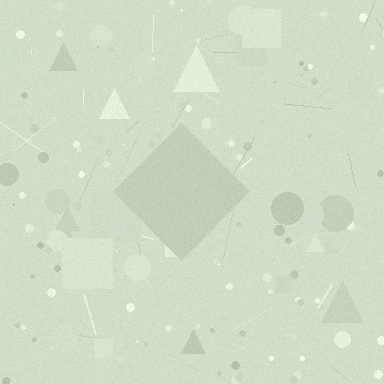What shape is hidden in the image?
A diamond is hidden in the image.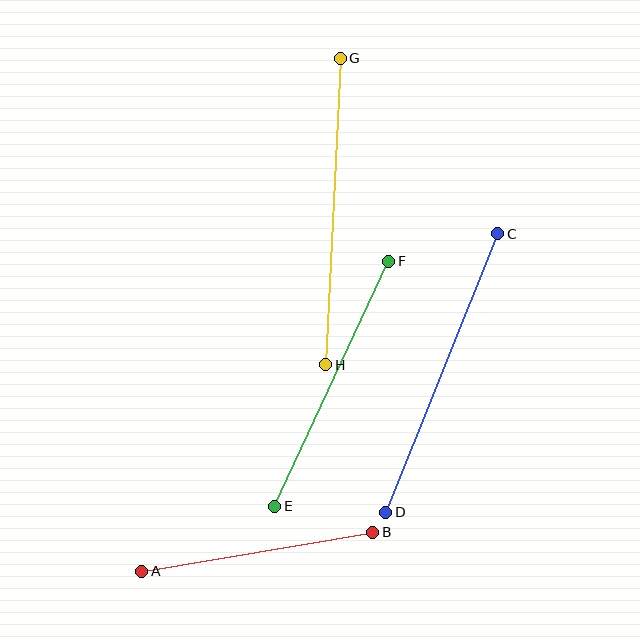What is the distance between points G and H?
The distance is approximately 307 pixels.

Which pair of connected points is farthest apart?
Points G and H are farthest apart.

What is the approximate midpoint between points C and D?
The midpoint is at approximately (442, 373) pixels.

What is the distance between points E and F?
The distance is approximately 270 pixels.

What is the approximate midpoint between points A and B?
The midpoint is at approximately (257, 552) pixels.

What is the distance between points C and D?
The distance is approximately 300 pixels.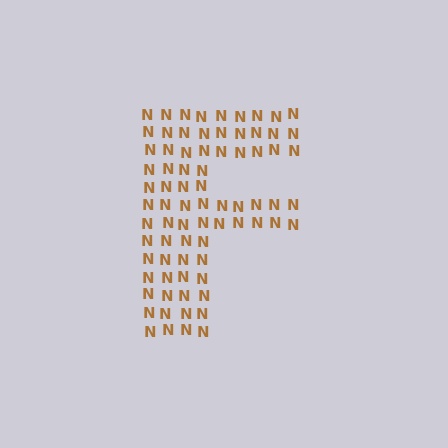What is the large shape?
The large shape is the letter F.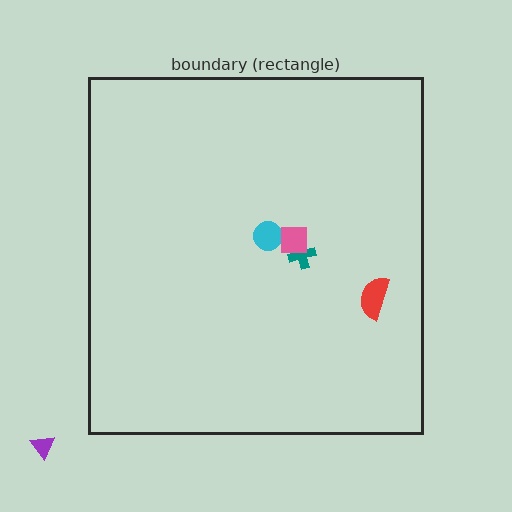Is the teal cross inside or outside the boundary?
Inside.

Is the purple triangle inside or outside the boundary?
Outside.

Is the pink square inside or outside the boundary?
Inside.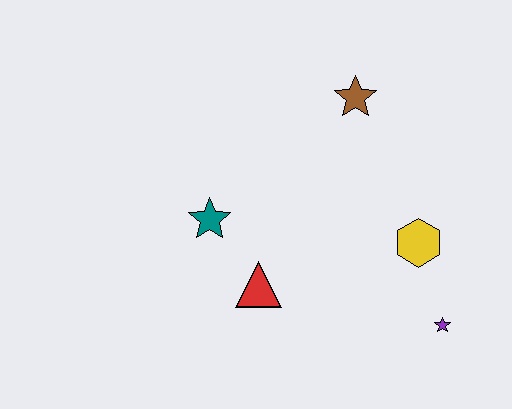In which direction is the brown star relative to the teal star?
The brown star is to the right of the teal star.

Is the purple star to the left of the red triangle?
No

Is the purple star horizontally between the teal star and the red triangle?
No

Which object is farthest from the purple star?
The teal star is farthest from the purple star.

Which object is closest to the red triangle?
The teal star is closest to the red triangle.